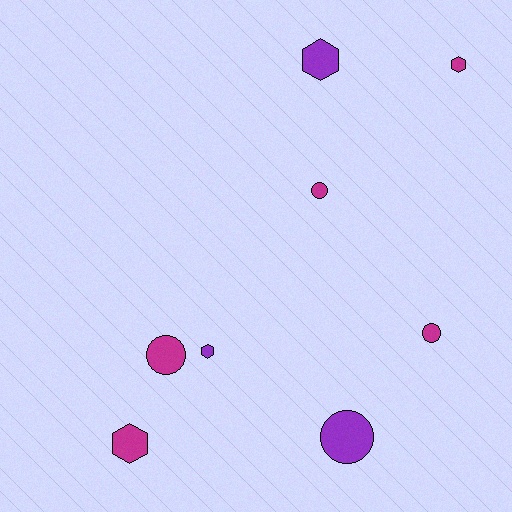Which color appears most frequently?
Magenta, with 5 objects.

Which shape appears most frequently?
Circle, with 4 objects.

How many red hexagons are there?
There are no red hexagons.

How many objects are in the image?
There are 8 objects.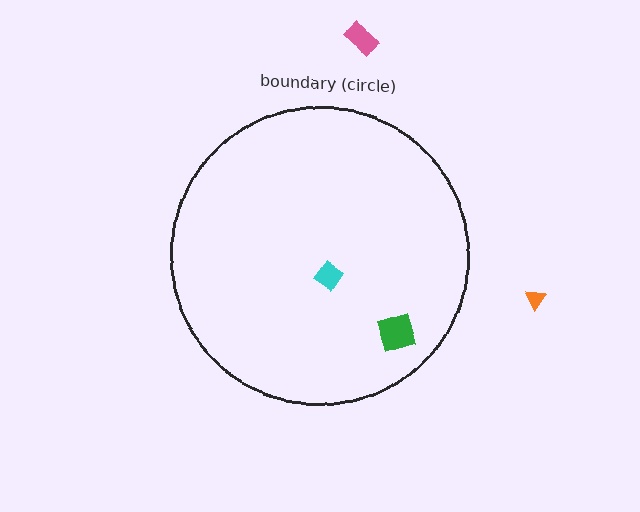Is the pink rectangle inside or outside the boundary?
Outside.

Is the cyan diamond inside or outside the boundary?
Inside.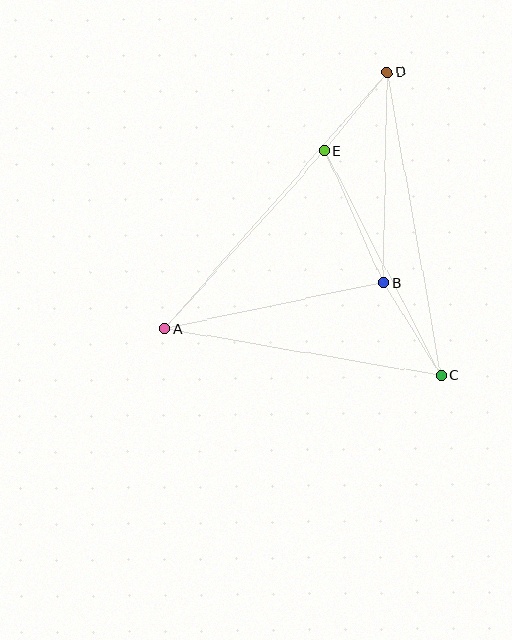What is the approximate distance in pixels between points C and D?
The distance between C and D is approximately 308 pixels.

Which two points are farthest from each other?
Points A and D are farthest from each other.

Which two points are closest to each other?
Points D and E are closest to each other.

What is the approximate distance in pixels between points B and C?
The distance between B and C is approximately 109 pixels.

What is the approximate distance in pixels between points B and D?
The distance between B and D is approximately 211 pixels.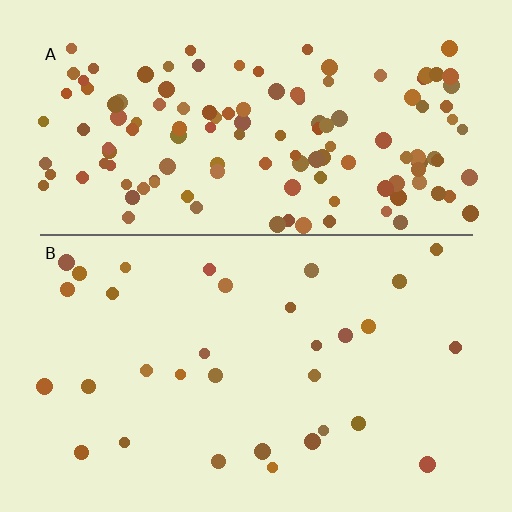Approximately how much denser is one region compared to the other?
Approximately 4.1× — region A over region B.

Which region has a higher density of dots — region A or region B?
A (the top).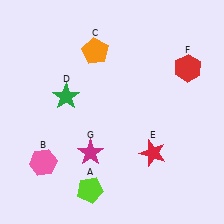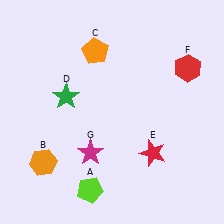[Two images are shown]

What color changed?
The hexagon (B) changed from pink in Image 1 to orange in Image 2.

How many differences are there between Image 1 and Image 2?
There is 1 difference between the two images.